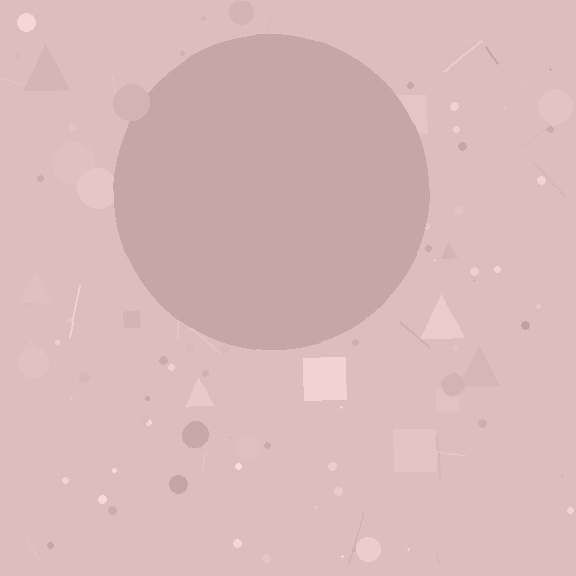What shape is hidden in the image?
A circle is hidden in the image.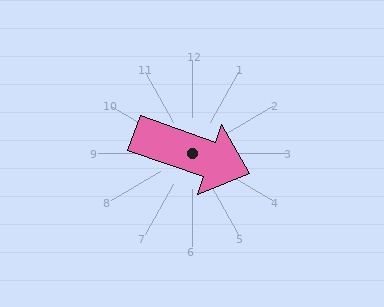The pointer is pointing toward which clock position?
Roughly 4 o'clock.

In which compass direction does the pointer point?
East.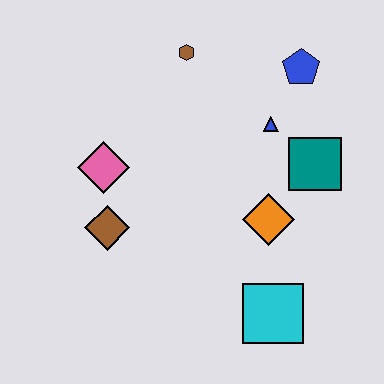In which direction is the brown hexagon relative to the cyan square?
The brown hexagon is above the cyan square.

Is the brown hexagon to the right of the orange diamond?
No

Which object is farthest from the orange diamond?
The brown hexagon is farthest from the orange diamond.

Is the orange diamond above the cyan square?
Yes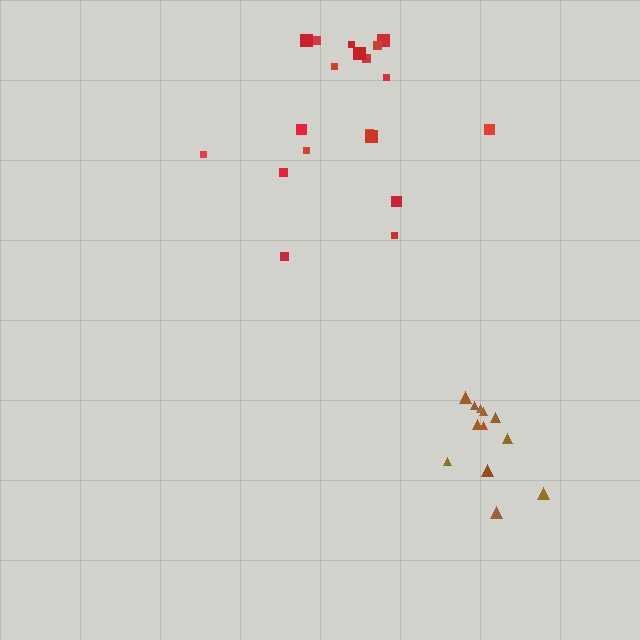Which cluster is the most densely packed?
Brown.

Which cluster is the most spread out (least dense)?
Red.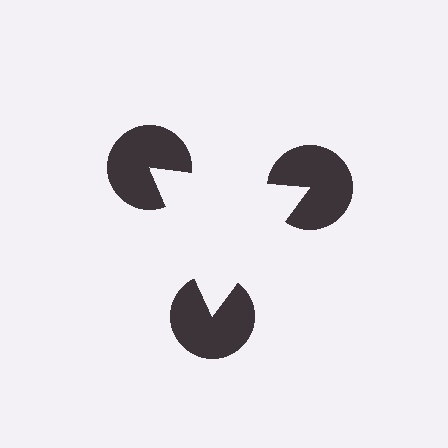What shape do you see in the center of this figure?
An illusory triangle — its edges are inferred from the aligned wedge cuts in the pac-man discs, not physically drawn.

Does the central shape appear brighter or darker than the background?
It typically appears slightly brighter than the background, even though no actual brightness change is drawn.